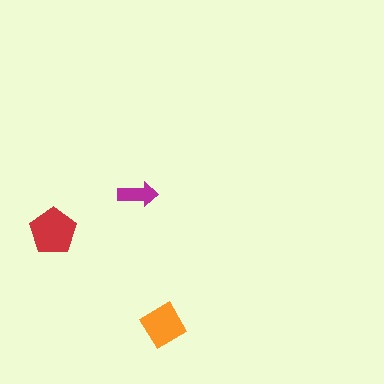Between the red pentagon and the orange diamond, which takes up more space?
The red pentagon.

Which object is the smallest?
The magenta arrow.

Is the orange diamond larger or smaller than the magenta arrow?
Larger.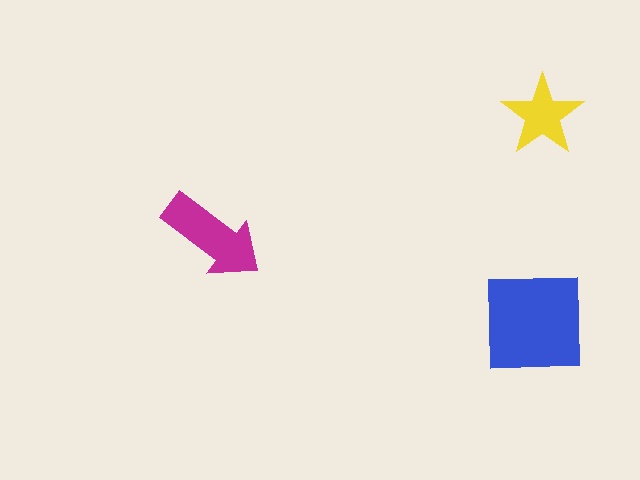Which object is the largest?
The blue square.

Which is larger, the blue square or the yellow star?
The blue square.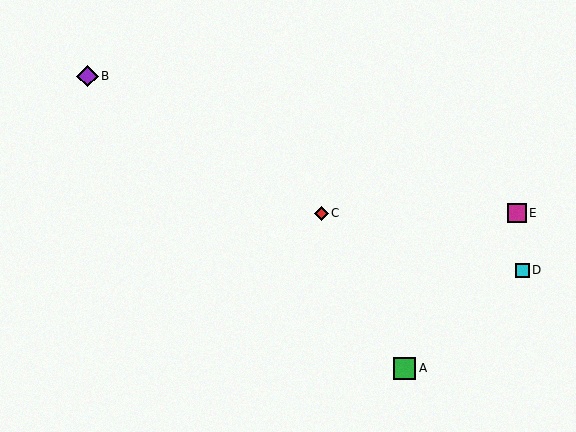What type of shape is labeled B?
Shape B is a purple diamond.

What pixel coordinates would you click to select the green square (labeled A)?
Click at (404, 368) to select the green square A.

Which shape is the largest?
The green square (labeled A) is the largest.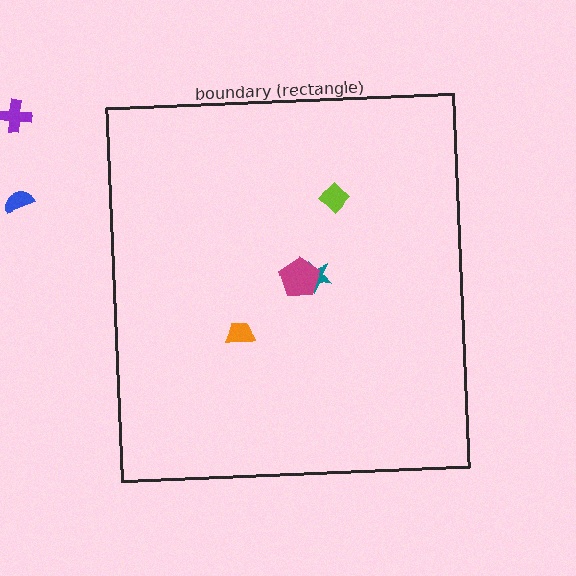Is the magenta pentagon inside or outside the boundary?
Inside.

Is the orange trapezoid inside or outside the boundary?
Inside.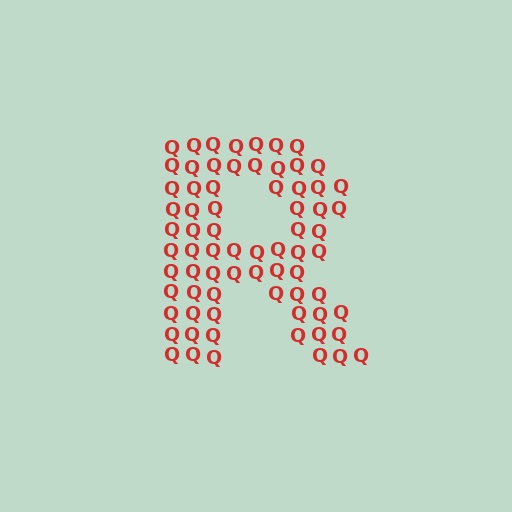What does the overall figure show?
The overall figure shows the letter R.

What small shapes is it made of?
It is made of small letter Q's.